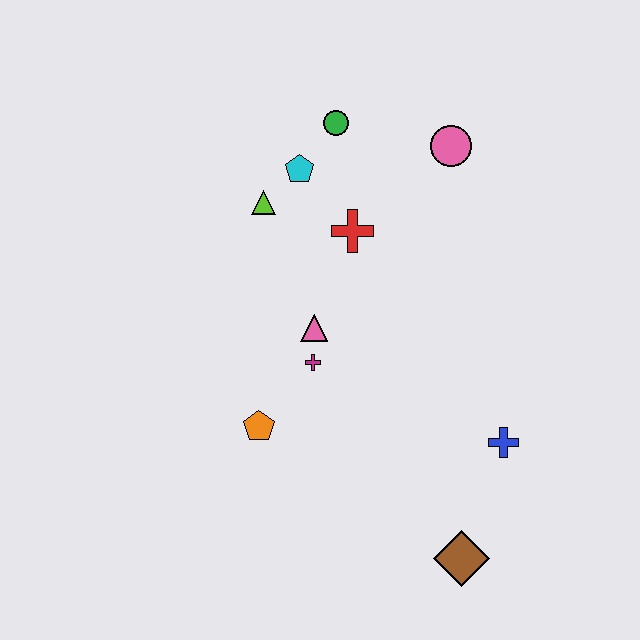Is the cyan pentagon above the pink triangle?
Yes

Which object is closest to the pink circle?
The green circle is closest to the pink circle.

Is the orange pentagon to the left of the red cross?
Yes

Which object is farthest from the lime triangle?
The brown diamond is farthest from the lime triangle.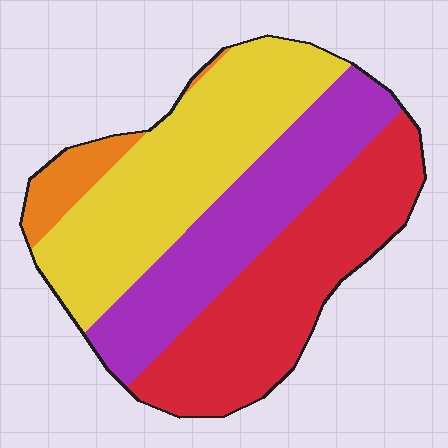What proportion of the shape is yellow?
Yellow covers 34% of the shape.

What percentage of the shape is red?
Red covers roughly 30% of the shape.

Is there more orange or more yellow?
Yellow.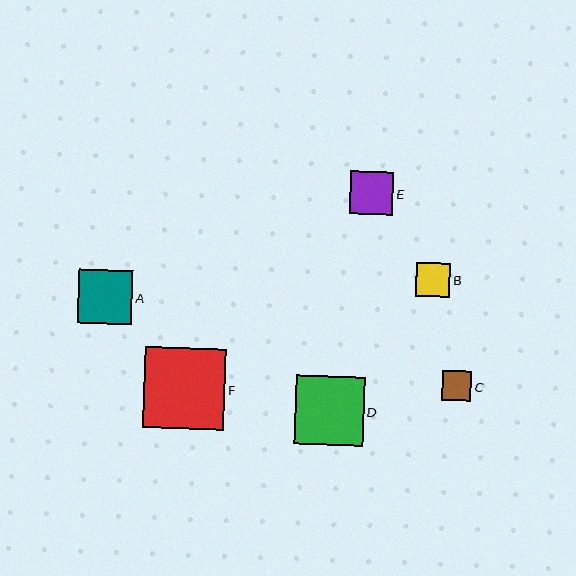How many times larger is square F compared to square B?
Square F is approximately 2.4 times the size of square B.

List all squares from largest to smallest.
From largest to smallest: F, D, A, E, B, C.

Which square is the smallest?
Square C is the smallest with a size of approximately 30 pixels.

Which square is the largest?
Square F is the largest with a size of approximately 81 pixels.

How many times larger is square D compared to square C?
Square D is approximately 2.3 times the size of square C.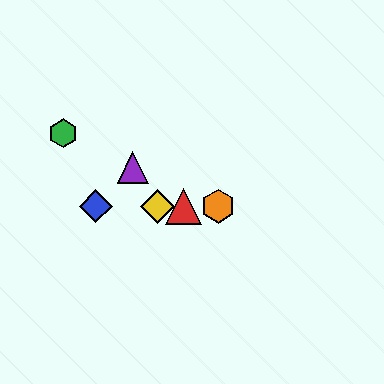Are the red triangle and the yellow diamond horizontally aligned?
Yes, both are at y≈206.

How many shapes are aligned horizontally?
4 shapes (the red triangle, the blue diamond, the yellow diamond, the orange hexagon) are aligned horizontally.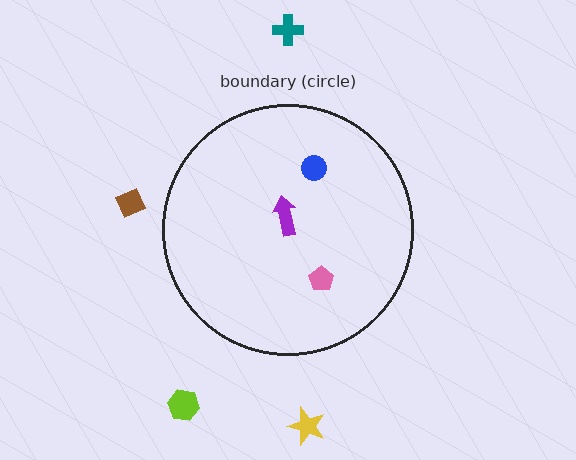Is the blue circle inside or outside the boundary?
Inside.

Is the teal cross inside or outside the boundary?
Outside.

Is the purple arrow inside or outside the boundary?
Inside.